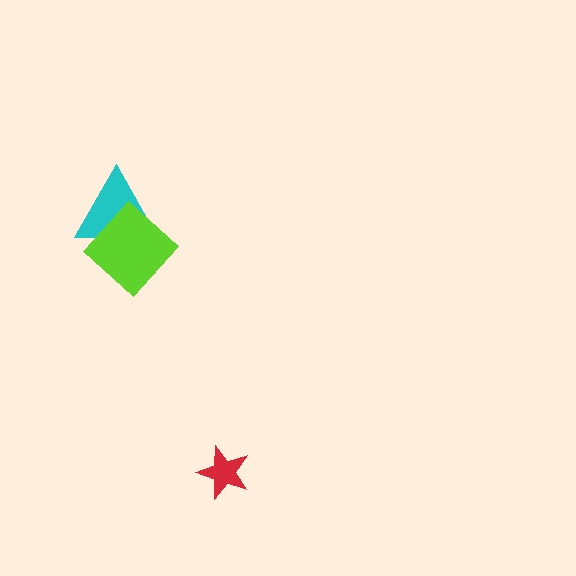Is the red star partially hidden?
No, no other shape covers it.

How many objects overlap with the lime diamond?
1 object overlaps with the lime diamond.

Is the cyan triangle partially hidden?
Yes, it is partially covered by another shape.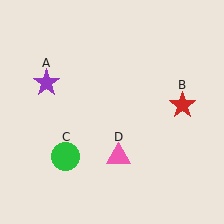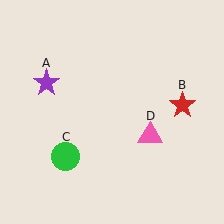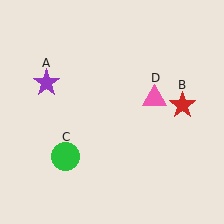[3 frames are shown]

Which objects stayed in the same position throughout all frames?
Purple star (object A) and red star (object B) and green circle (object C) remained stationary.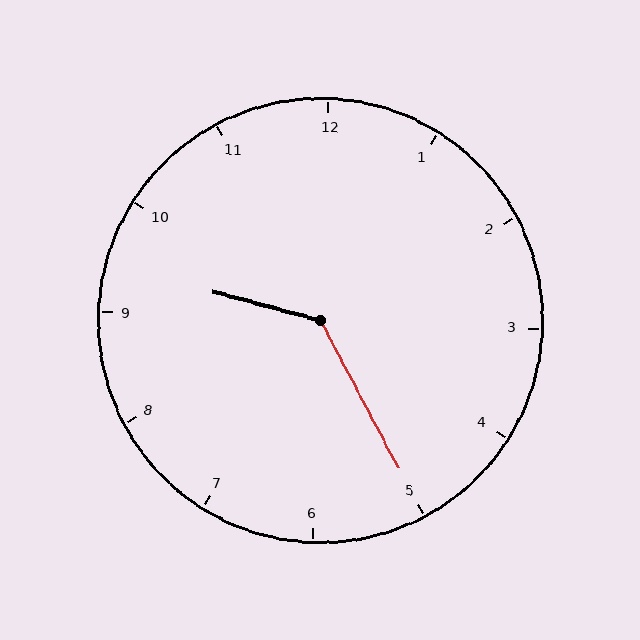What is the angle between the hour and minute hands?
Approximately 132 degrees.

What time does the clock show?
9:25.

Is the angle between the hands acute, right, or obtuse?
It is obtuse.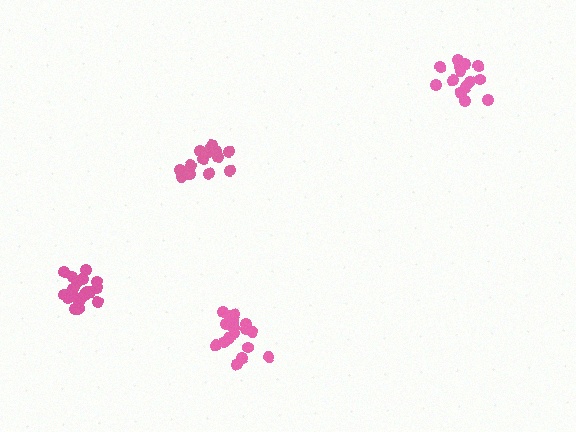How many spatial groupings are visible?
There are 4 spatial groupings.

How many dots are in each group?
Group 1: 19 dots, Group 2: 14 dots, Group 3: 15 dots, Group 4: 19 dots (67 total).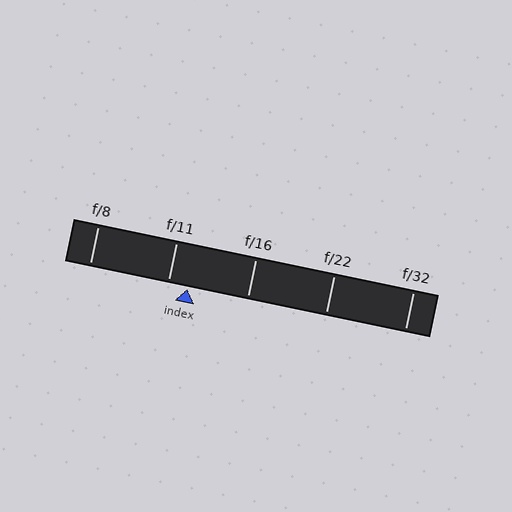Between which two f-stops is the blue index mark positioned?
The index mark is between f/11 and f/16.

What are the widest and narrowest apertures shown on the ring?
The widest aperture shown is f/8 and the narrowest is f/32.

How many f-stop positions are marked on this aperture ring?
There are 5 f-stop positions marked.